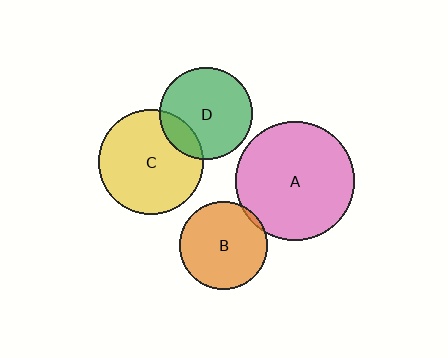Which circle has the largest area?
Circle A (pink).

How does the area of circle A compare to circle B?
Approximately 1.8 times.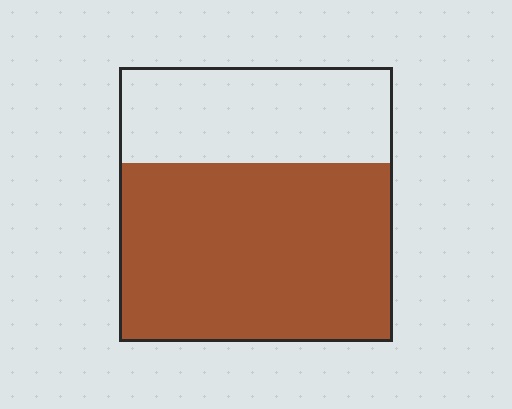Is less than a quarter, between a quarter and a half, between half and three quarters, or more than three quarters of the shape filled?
Between half and three quarters.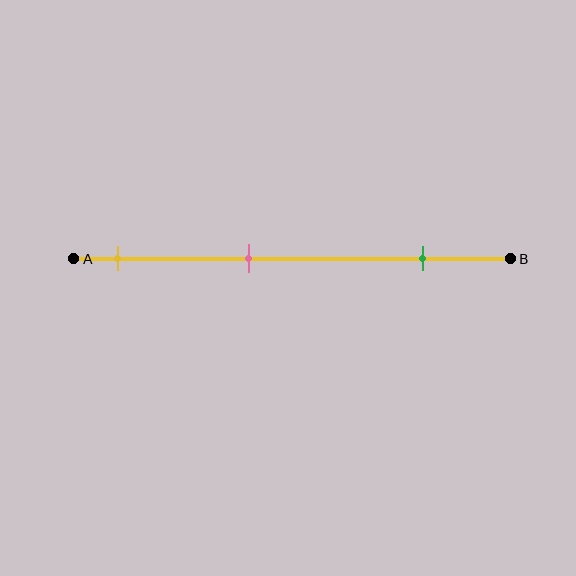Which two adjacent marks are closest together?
The yellow and pink marks are the closest adjacent pair.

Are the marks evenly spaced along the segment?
Yes, the marks are approximately evenly spaced.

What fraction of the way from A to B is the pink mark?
The pink mark is approximately 40% (0.4) of the way from A to B.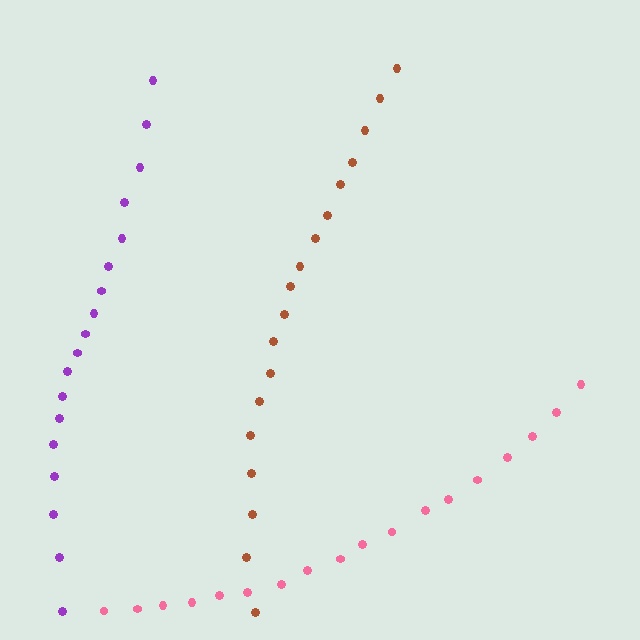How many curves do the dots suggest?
There are 3 distinct paths.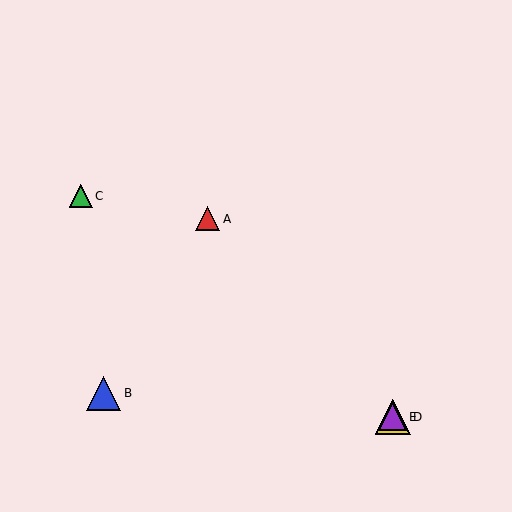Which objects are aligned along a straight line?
Objects A, D, E are aligned along a straight line.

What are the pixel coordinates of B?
Object B is at (104, 393).